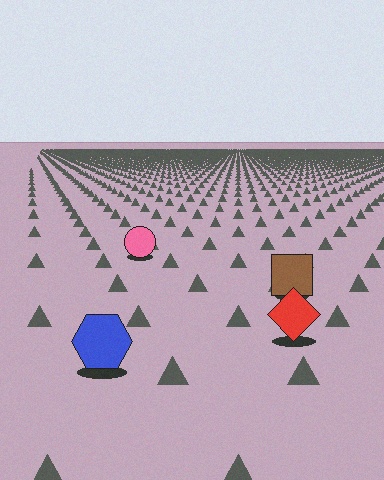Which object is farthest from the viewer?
The pink circle is farthest from the viewer. It appears smaller and the ground texture around it is denser.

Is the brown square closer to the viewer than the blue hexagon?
No. The blue hexagon is closer — you can tell from the texture gradient: the ground texture is coarser near it.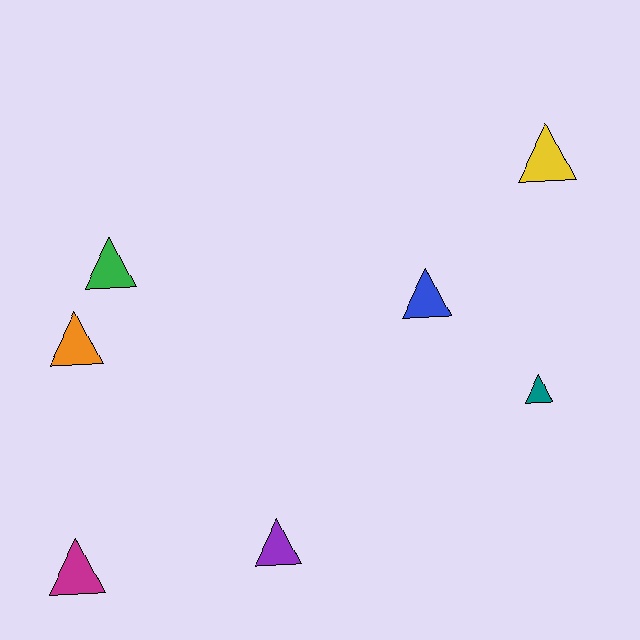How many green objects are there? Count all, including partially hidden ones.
There is 1 green object.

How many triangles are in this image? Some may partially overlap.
There are 7 triangles.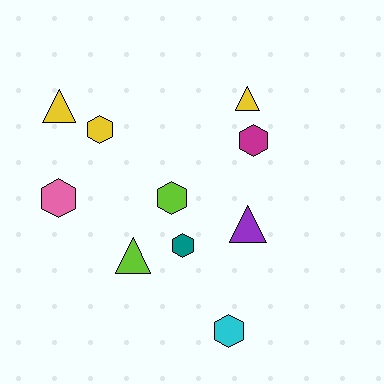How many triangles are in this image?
There are 4 triangles.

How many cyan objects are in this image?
There is 1 cyan object.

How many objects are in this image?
There are 10 objects.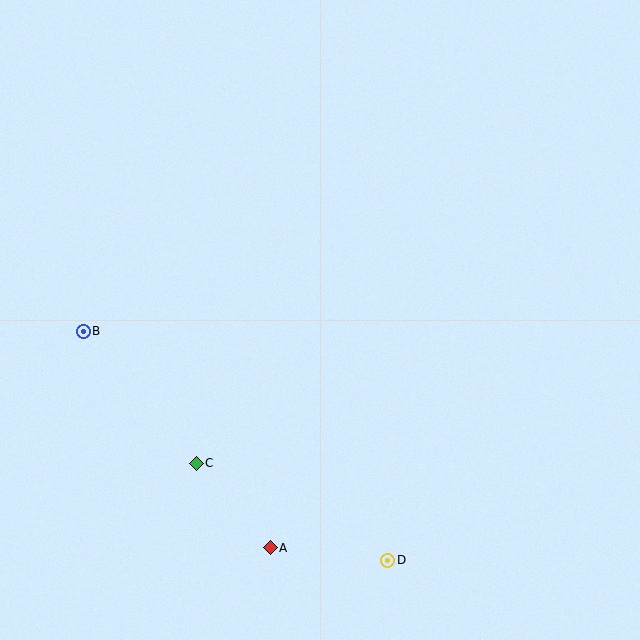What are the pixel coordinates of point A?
Point A is at (270, 548).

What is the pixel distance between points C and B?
The distance between C and B is 174 pixels.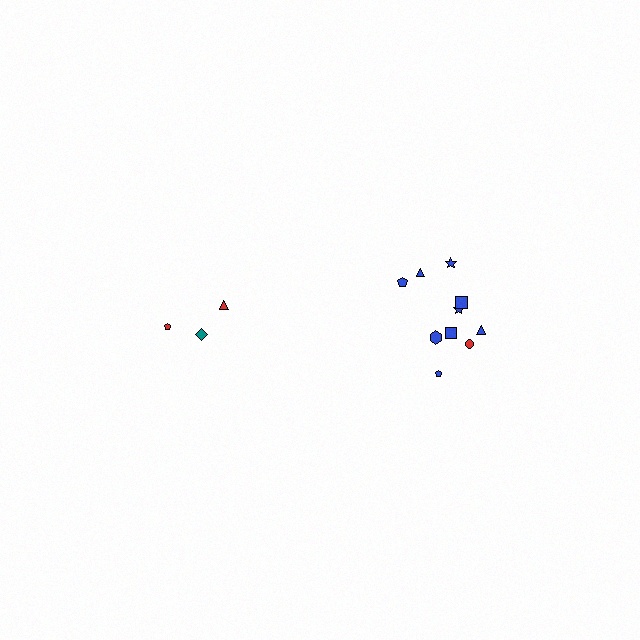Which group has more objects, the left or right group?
The right group.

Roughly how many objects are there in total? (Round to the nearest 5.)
Roughly 15 objects in total.